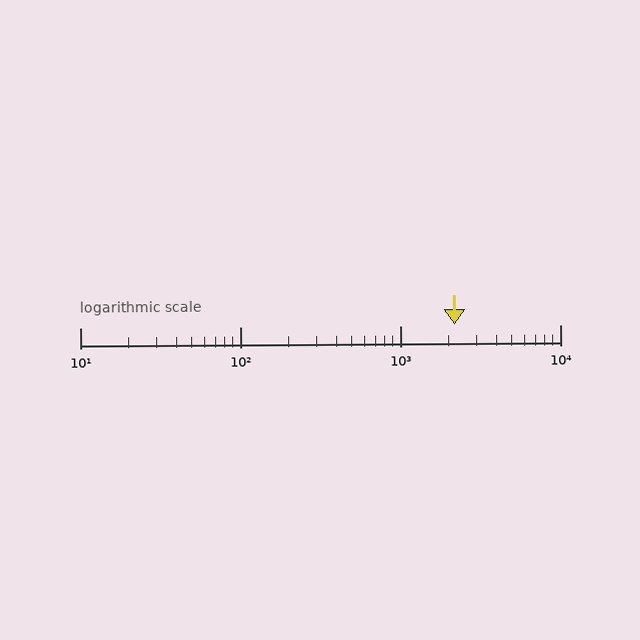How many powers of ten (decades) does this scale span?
The scale spans 3 decades, from 10 to 10000.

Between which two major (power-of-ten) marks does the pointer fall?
The pointer is between 1000 and 10000.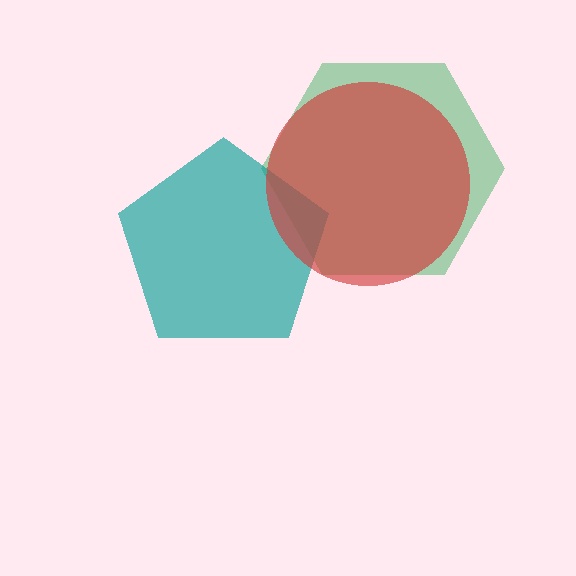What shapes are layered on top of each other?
The layered shapes are: a green hexagon, a teal pentagon, a red circle.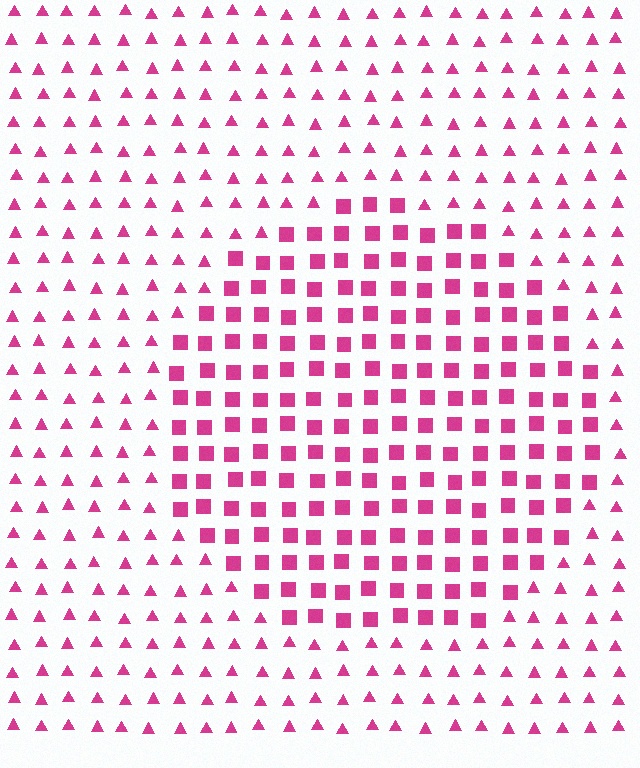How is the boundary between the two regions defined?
The boundary is defined by a change in element shape: squares inside vs. triangles outside. All elements share the same color and spacing.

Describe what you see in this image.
The image is filled with small magenta elements arranged in a uniform grid. A circle-shaped region contains squares, while the surrounding area contains triangles. The boundary is defined purely by the change in element shape.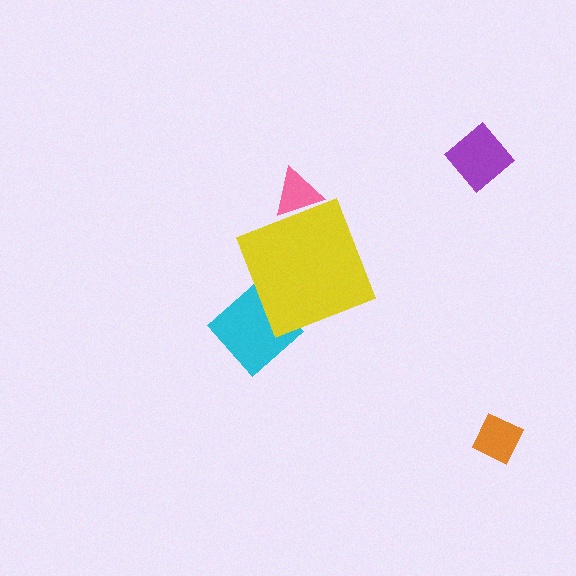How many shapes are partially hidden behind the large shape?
2 shapes are partially hidden.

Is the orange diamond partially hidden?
No, the orange diamond is fully visible.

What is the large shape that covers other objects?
A yellow diamond.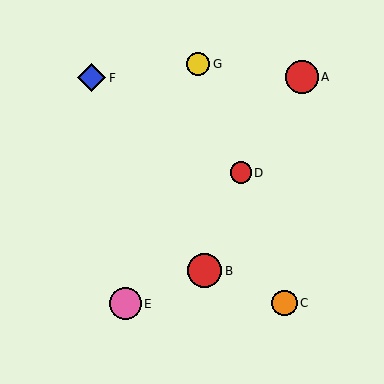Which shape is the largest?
The red circle (labeled B) is the largest.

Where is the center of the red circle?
The center of the red circle is at (302, 77).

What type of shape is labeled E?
Shape E is a pink circle.